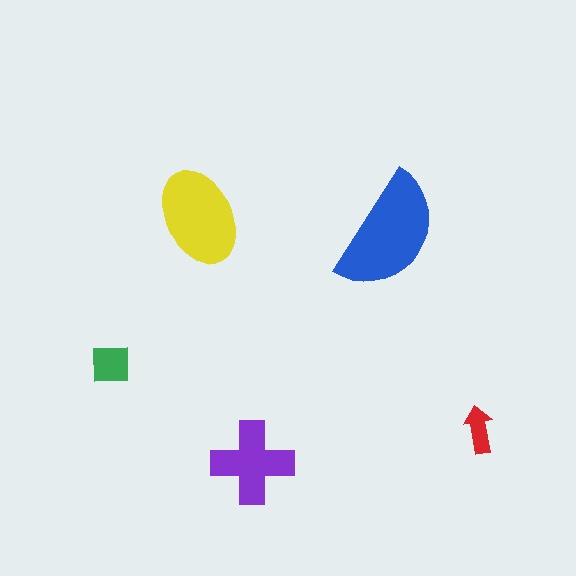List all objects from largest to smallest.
The blue semicircle, the yellow ellipse, the purple cross, the green square, the red arrow.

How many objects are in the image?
There are 5 objects in the image.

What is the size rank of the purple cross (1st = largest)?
3rd.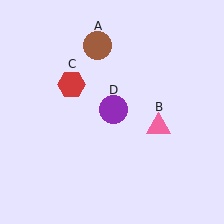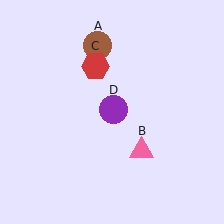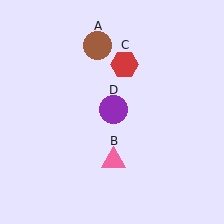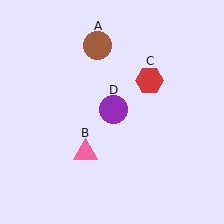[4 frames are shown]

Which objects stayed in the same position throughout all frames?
Brown circle (object A) and purple circle (object D) remained stationary.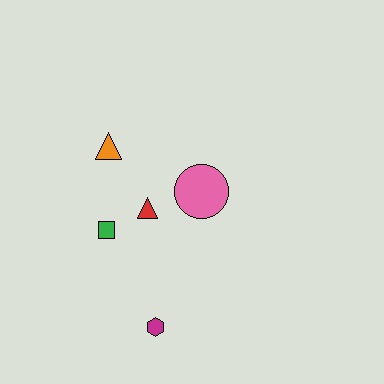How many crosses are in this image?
There are no crosses.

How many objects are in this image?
There are 5 objects.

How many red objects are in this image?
There is 1 red object.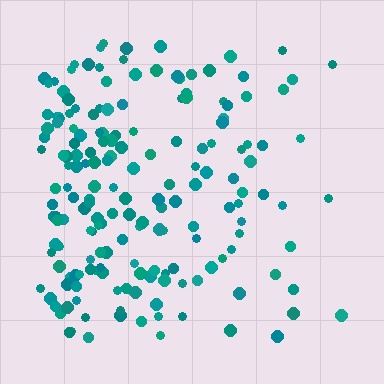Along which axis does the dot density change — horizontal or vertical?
Horizontal.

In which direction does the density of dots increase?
From right to left, with the left side densest.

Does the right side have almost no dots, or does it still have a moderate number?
Still a moderate number, just noticeably fewer than the left.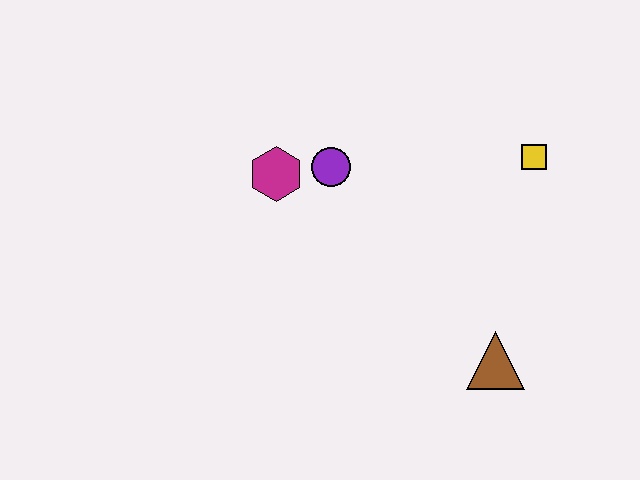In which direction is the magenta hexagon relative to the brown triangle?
The magenta hexagon is to the left of the brown triangle.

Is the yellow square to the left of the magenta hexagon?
No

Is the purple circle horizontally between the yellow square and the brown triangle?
No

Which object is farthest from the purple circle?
The brown triangle is farthest from the purple circle.